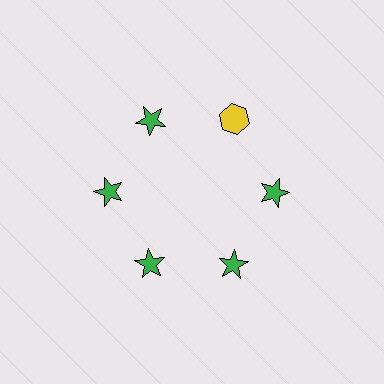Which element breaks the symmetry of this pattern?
The yellow hexagon at roughly the 1 o'clock position breaks the symmetry. All other shapes are green stars.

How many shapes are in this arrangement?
There are 6 shapes arranged in a ring pattern.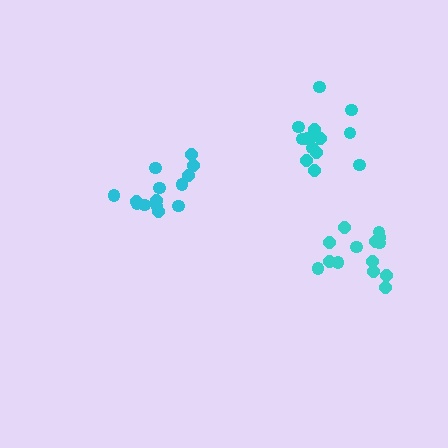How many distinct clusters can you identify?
There are 3 distinct clusters.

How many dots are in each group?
Group 1: 14 dots, Group 2: 14 dots, Group 3: 14 dots (42 total).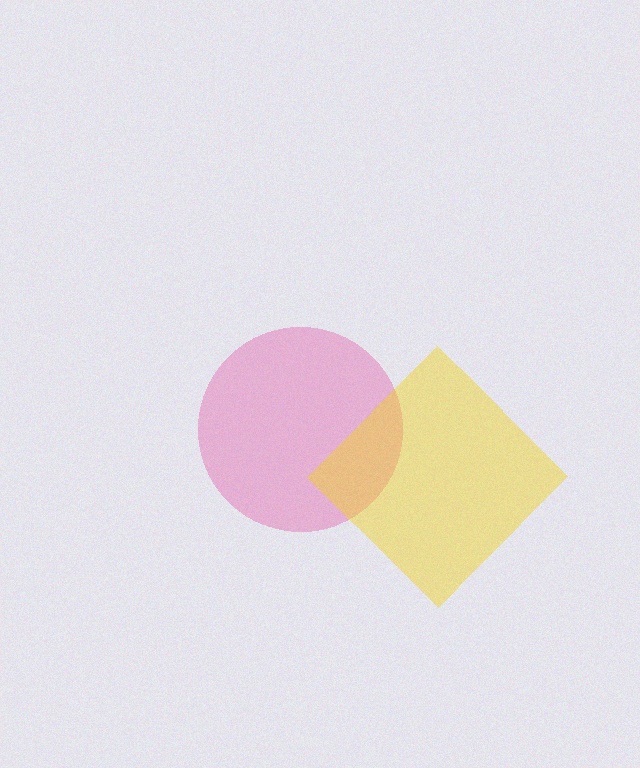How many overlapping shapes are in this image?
There are 2 overlapping shapes in the image.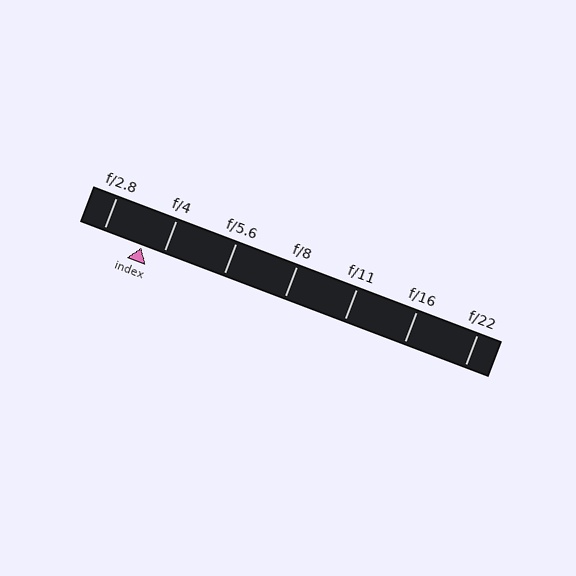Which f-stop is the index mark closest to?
The index mark is closest to f/4.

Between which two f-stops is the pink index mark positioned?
The index mark is between f/2.8 and f/4.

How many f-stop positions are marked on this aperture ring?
There are 7 f-stop positions marked.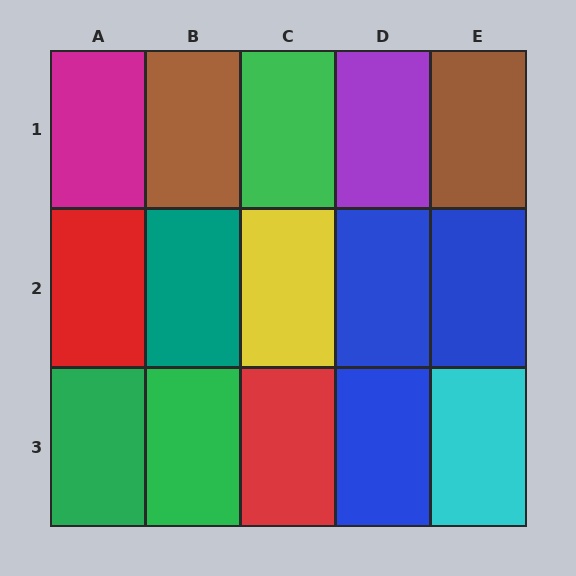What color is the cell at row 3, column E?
Cyan.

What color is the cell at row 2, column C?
Yellow.